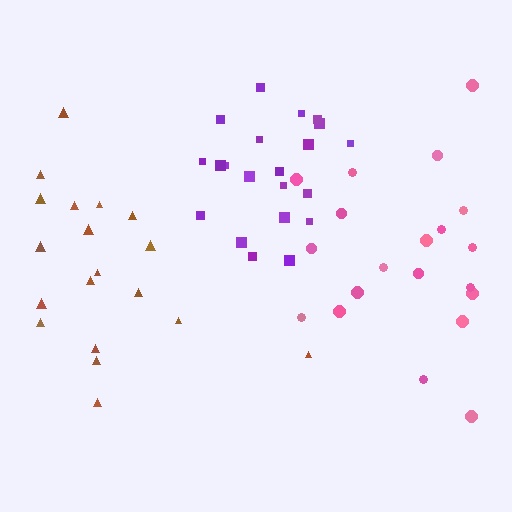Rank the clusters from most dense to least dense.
purple, pink, brown.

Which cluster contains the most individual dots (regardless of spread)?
Purple (21).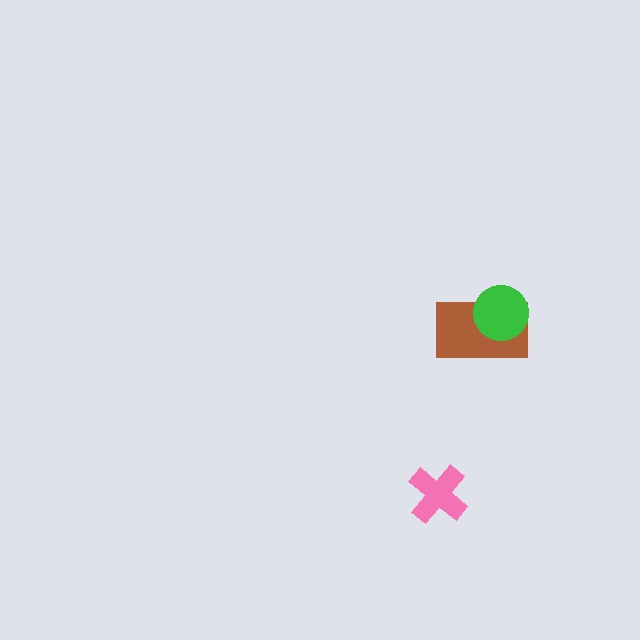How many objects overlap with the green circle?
1 object overlaps with the green circle.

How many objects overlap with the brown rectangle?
1 object overlaps with the brown rectangle.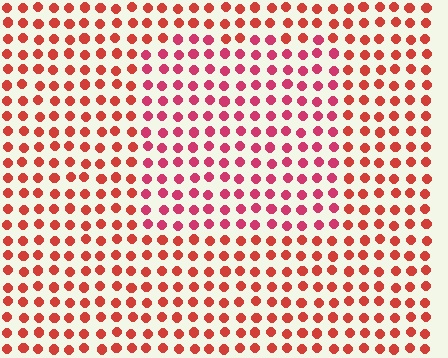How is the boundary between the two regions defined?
The boundary is defined purely by a slight shift in hue (about 25 degrees). Spacing, size, and orientation are identical on both sides.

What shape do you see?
I see a rectangle.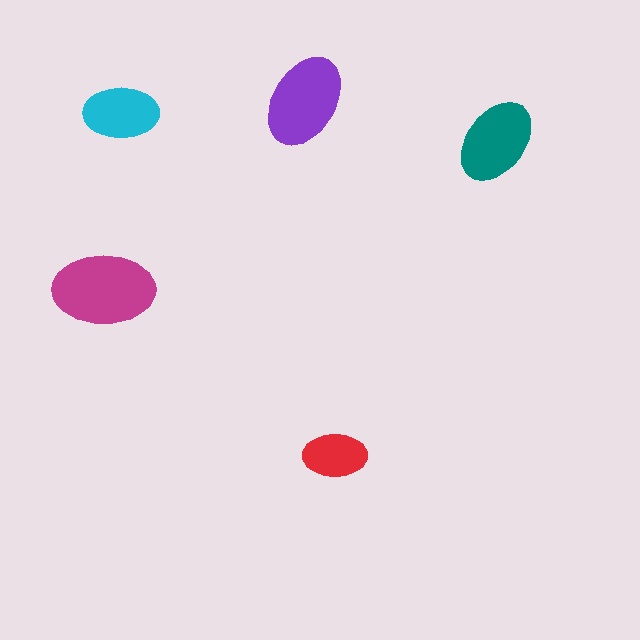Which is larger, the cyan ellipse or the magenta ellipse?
The magenta one.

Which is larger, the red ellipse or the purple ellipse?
The purple one.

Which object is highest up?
The purple ellipse is topmost.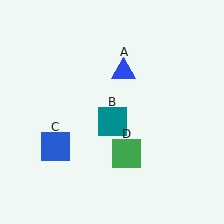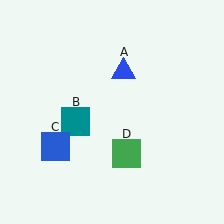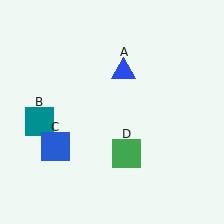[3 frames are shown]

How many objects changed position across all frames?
1 object changed position: teal square (object B).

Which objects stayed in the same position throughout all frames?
Blue triangle (object A) and blue square (object C) and green square (object D) remained stationary.